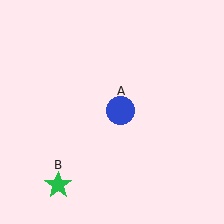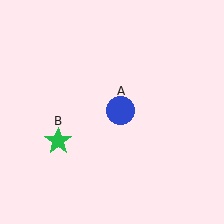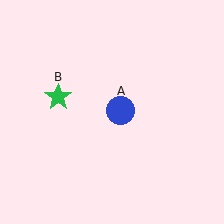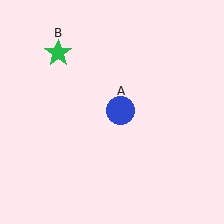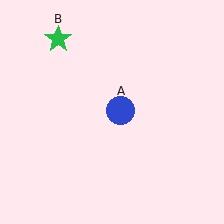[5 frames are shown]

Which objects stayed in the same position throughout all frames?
Blue circle (object A) remained stationary.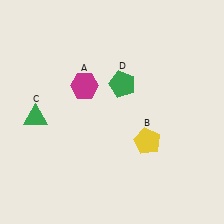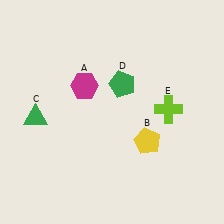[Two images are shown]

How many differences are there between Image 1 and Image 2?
There is 1 difference between the two images.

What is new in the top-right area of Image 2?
A lime cross (E) was added in the top-right area of Image 2.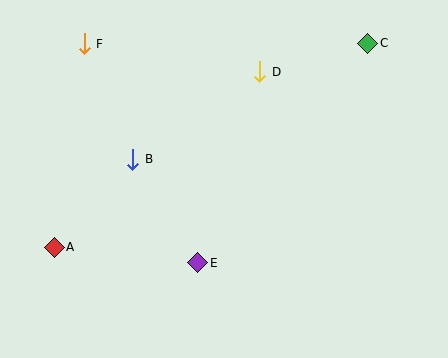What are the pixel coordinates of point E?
Point E is at (198, 263).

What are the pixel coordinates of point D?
Point D is at (260, 72).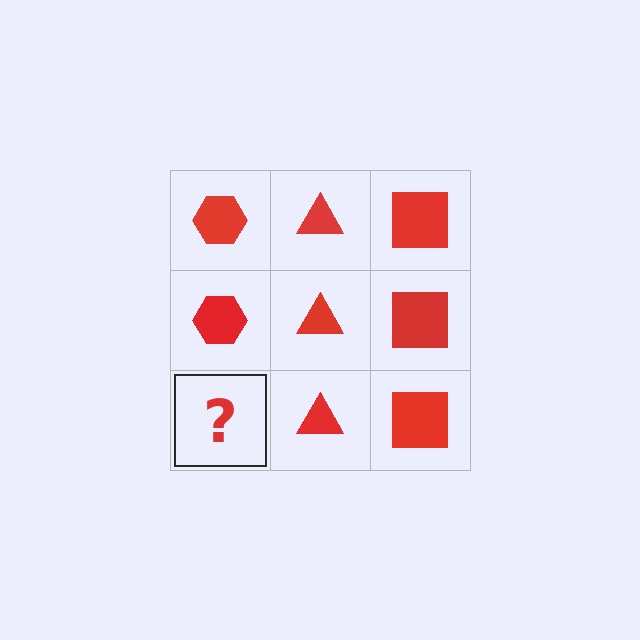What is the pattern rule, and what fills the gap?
The rule is that each column has a consistent shape. The gap should be filled with a red hexagon.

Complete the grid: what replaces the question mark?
The question mark should be replaced with a red hexagon.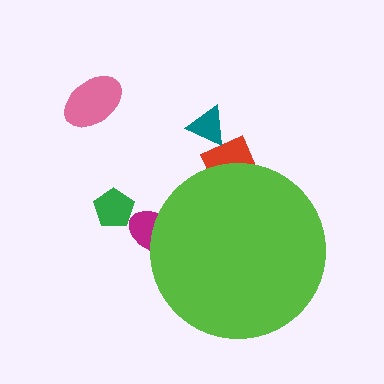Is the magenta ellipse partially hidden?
Yes, the magenta ellipse is partially hidden behind the lime circle.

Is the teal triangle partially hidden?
No, the teal triangle is fully visible.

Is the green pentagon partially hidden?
No, the green pentagon is fully visible.